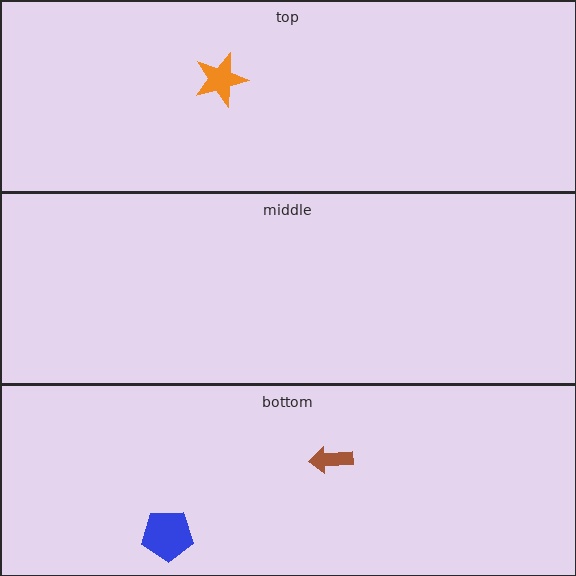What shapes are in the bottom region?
The blue pentagon, the brown arrow.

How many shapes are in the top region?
1.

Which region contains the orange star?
The top region.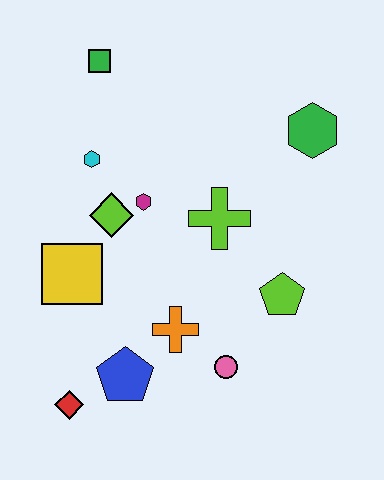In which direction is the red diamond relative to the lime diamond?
The red diamond is below the lime diamond.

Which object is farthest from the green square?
The red diamond is farthest from the green square.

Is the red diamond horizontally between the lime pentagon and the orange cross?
No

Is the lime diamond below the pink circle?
No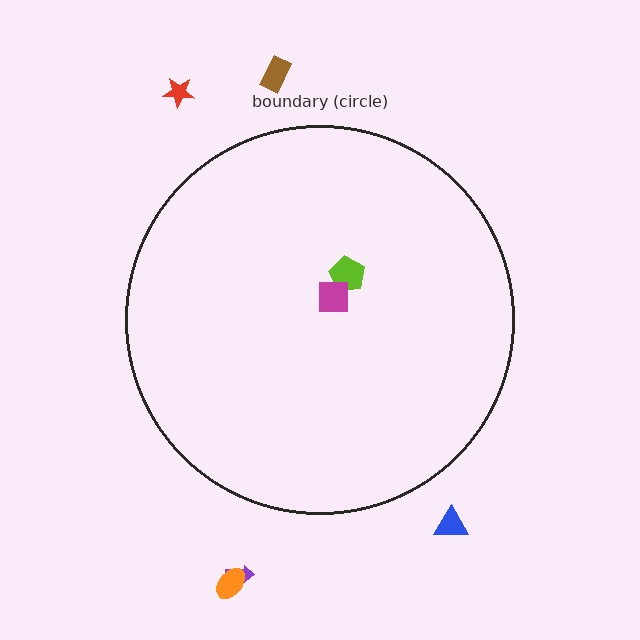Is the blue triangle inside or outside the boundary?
Outside.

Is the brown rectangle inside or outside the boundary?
Outside.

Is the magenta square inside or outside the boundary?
Inside.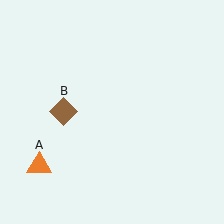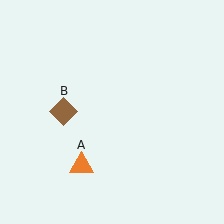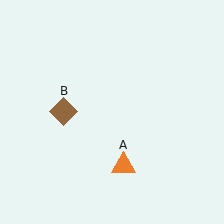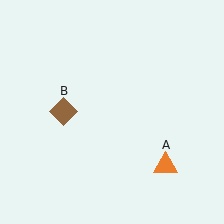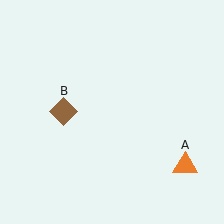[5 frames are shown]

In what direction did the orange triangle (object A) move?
The orange triangle (object A) moved right.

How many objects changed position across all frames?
1 object changed position: orange triangle (object A).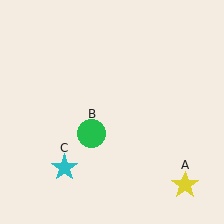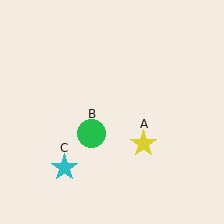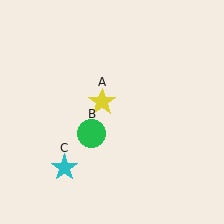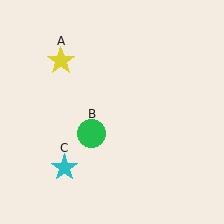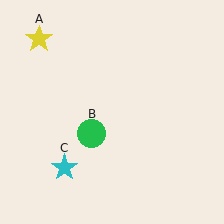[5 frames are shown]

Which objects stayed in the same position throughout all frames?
Green circle (object B) and cyan star (object C) remained stationary.